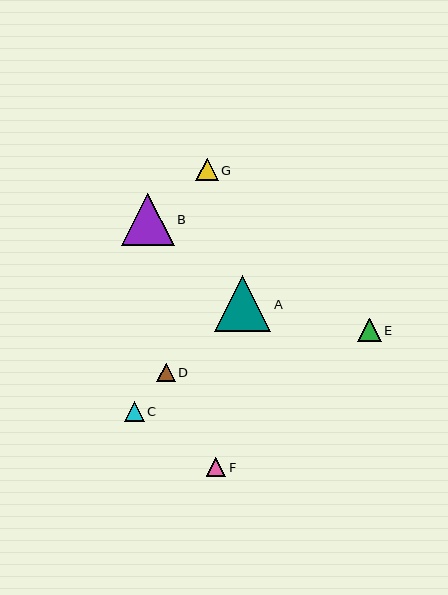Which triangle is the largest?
Triangle A is the largest with a size of approximately 57 pixels.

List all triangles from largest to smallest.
From largest to smallest: A, B, E, G, C, F, D.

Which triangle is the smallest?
Triangle D is the smallest with a size of approximately 18 pixels.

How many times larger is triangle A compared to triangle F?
Triangle A is approximately 2.9 times the size of triangle F.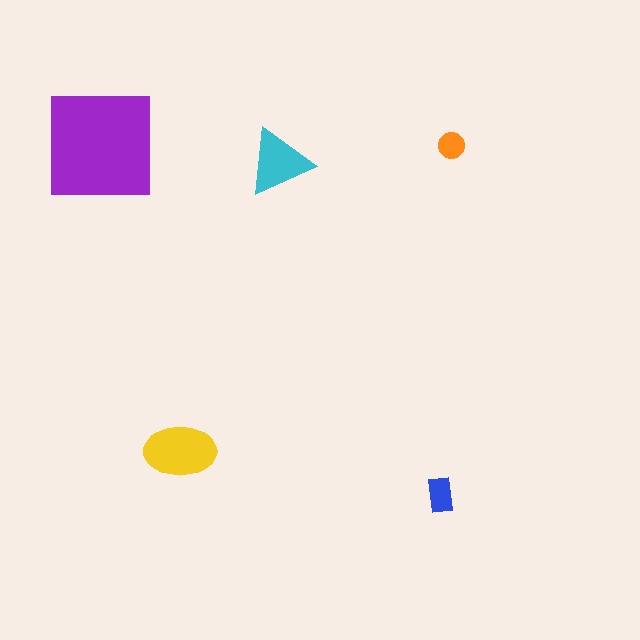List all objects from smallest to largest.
The orange circle, the blue rectangle, the cyan triangle, the yellow ellipse, the purple square.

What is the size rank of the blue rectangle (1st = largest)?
4th.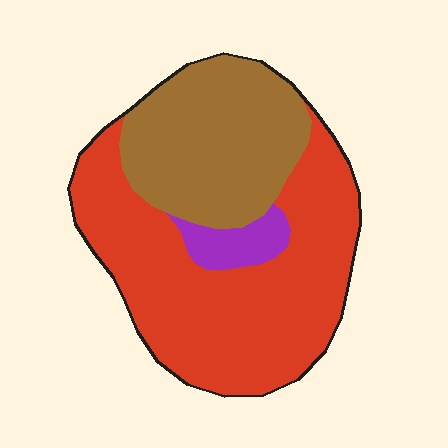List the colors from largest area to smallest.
From largest to smallest: red, brown, purple.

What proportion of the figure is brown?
Brown covers around 35% of the figure.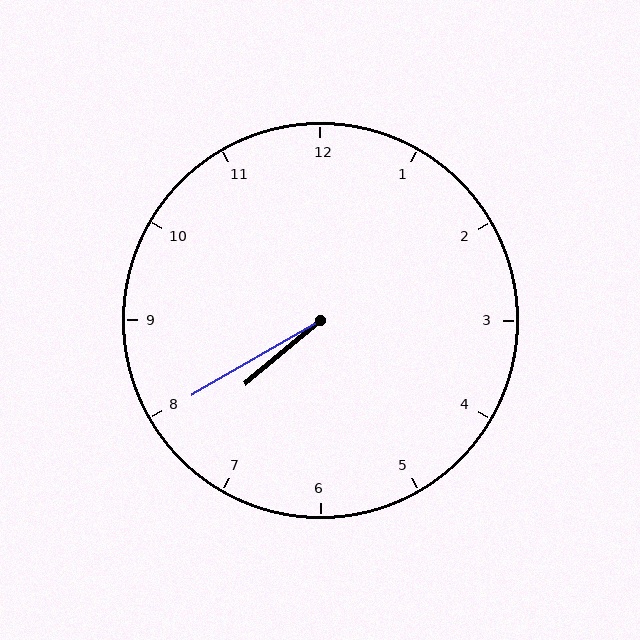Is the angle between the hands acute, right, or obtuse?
It is acute.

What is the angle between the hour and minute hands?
Approximately 10 degrees.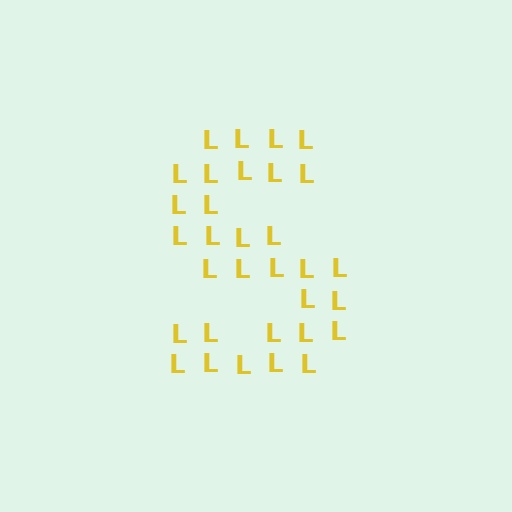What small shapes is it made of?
It is made of small letter L's.